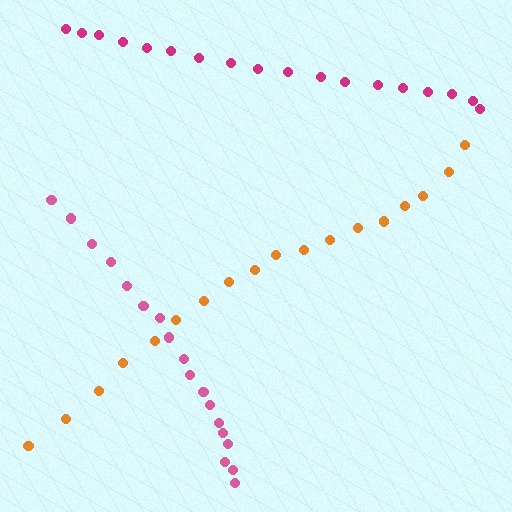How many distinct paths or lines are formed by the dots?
There are 3 distinct paths.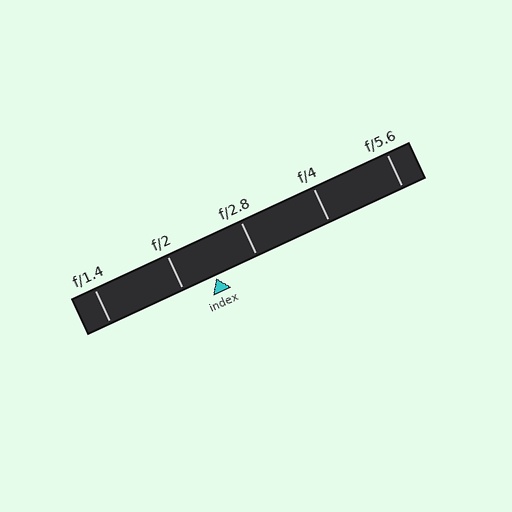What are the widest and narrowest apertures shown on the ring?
The widest aperture shown is f/1.4 and the narrowest is f/5.6.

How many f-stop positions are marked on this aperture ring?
There are 5 f-stop positions marked.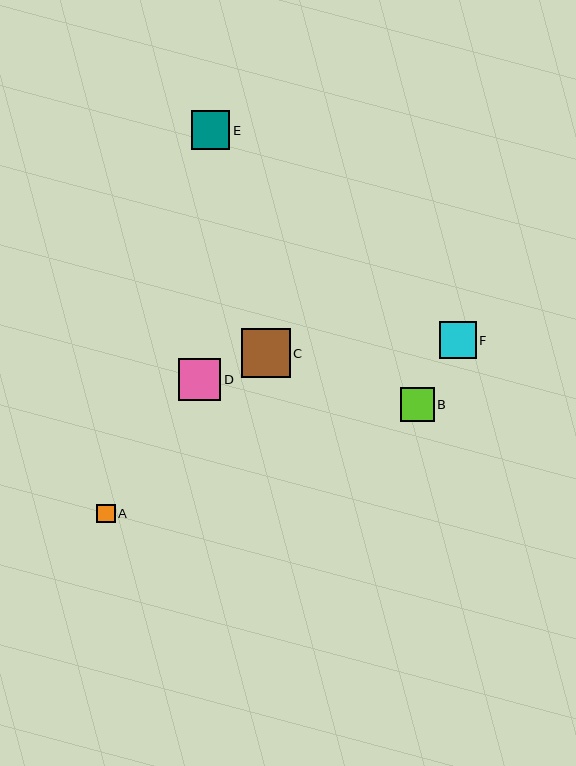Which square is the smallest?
Square A is the smallest with a size of approximately 18 pixels.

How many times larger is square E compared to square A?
Square E is approximately 2.1 times the size of square A.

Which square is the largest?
Square C is the largest with a size of approximately 49 pixels.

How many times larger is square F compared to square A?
Square F is approximately 2.0 times the size of square A.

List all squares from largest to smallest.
From largest to smallest: C, D, E, F, B, A.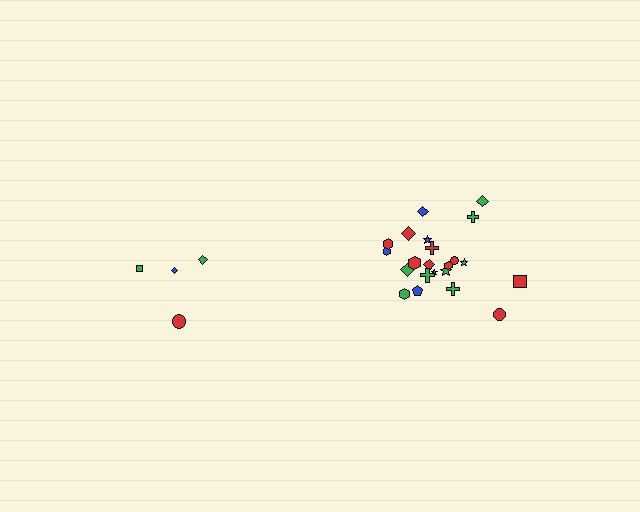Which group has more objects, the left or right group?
The right group.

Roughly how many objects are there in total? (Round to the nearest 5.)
Roughly 25 objects in total.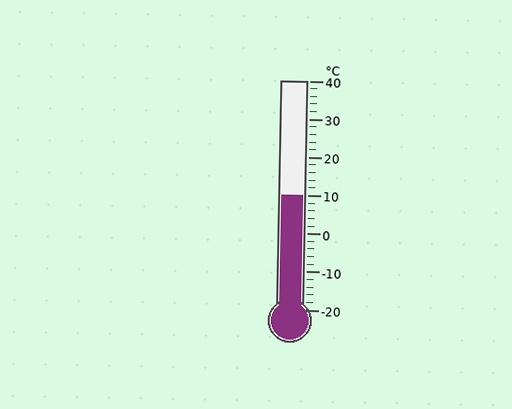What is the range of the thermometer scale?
The thermometer scale ranges from -20°C to 40°C.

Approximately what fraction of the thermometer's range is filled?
The thermometer is filled to approximately 50% of its range.